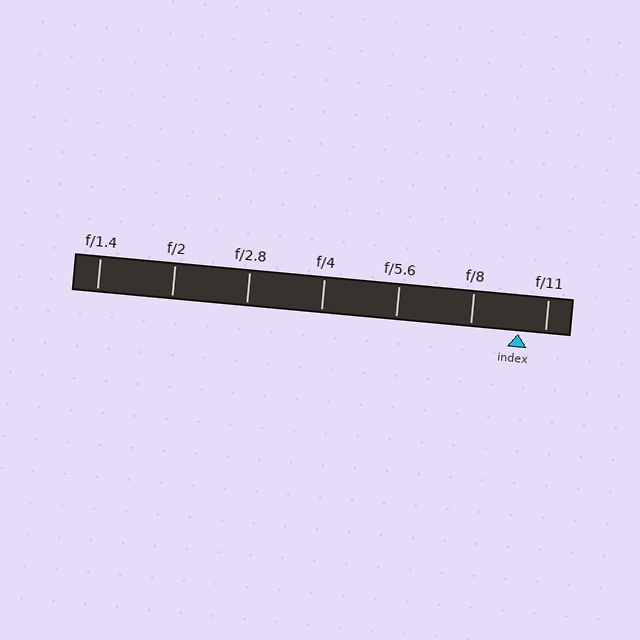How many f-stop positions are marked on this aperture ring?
There are 7 f-stop positions marked.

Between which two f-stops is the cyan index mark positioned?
The index mark is between f/8 and f/11.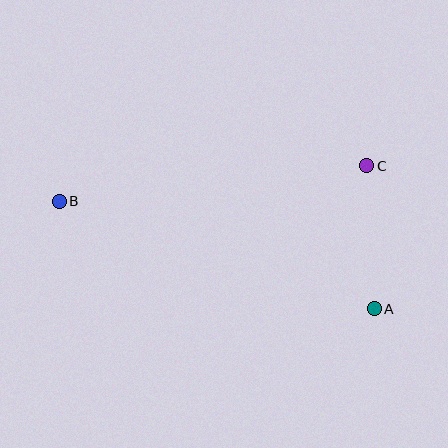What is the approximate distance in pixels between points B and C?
The distance between B and C is approximately 309 pixels.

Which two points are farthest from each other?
Points A and B are farthest from each other.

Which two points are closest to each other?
Points A and C are closest to each other.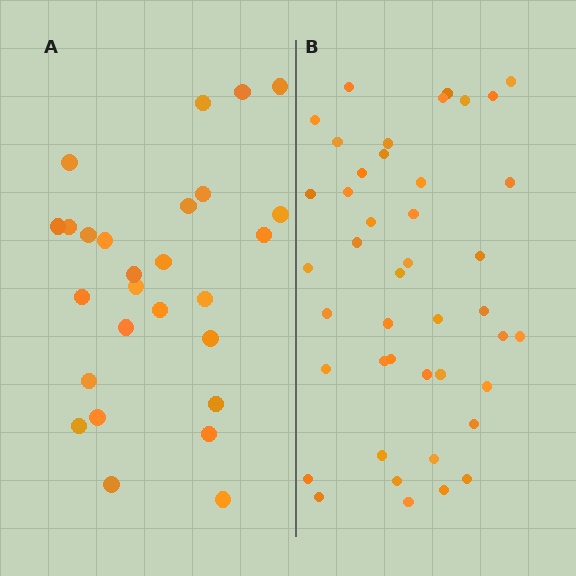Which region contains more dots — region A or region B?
Region B (the right region) has more dots.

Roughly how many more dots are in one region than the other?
Region B has approximately 15 more dots than region A.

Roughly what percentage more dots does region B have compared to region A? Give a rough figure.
About 60% more.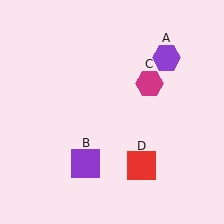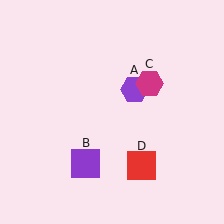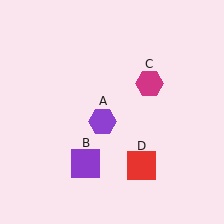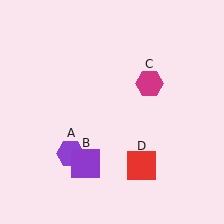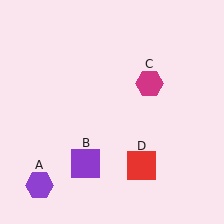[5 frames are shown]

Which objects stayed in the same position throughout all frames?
Purple square (object B) and magenta hexagon (object C) and red square (object D) remained stationary.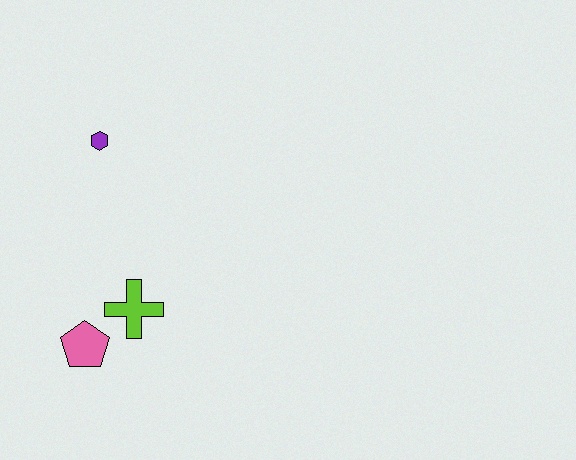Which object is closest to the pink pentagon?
The lime cross is closest to the pink pentagon.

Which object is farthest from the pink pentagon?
The purple hexagon is farthest from the pink pentagon.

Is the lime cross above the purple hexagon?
No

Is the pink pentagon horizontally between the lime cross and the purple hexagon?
No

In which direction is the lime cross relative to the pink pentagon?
The lime cross is to the right of the pink pentagon.